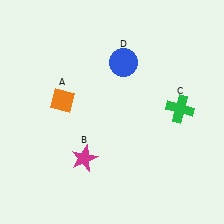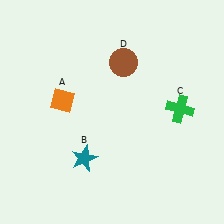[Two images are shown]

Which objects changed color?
B changed from magenta to teal. D changed from blue to brown.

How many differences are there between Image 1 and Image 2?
There are 2 differences between the two images.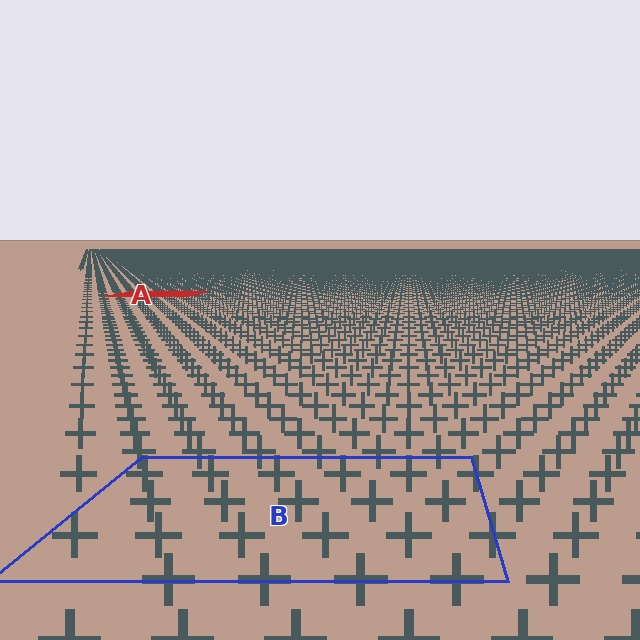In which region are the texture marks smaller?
The texture marks are smaller in region A, because it is farther away.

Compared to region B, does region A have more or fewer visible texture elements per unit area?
Region A has more texture elements per unit area — they are packed more densely because it is farther away.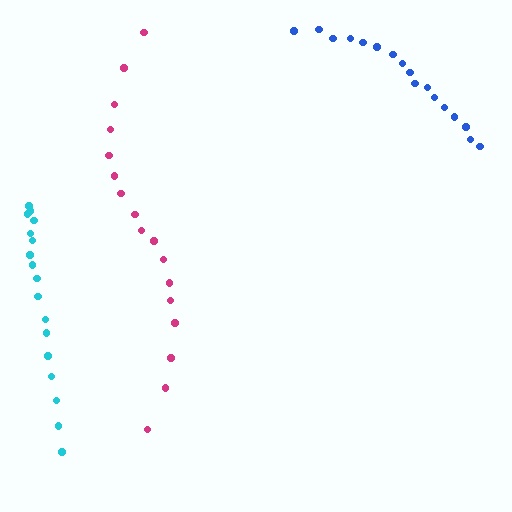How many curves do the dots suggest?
There are 3 distinct paths.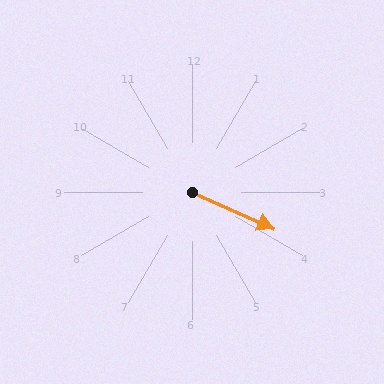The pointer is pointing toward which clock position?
Roughly 4 o'clock.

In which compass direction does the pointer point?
Southeast.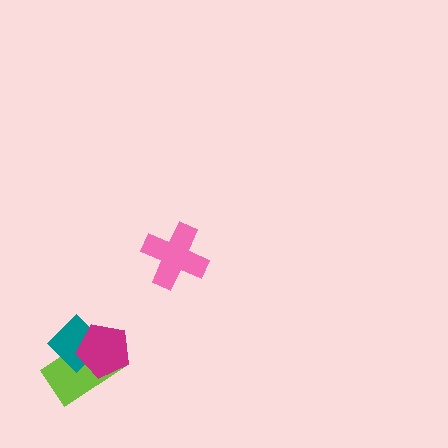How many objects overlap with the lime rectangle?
2 objects overlap with the lime rectangle.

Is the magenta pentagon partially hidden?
No, no other shape covers it.